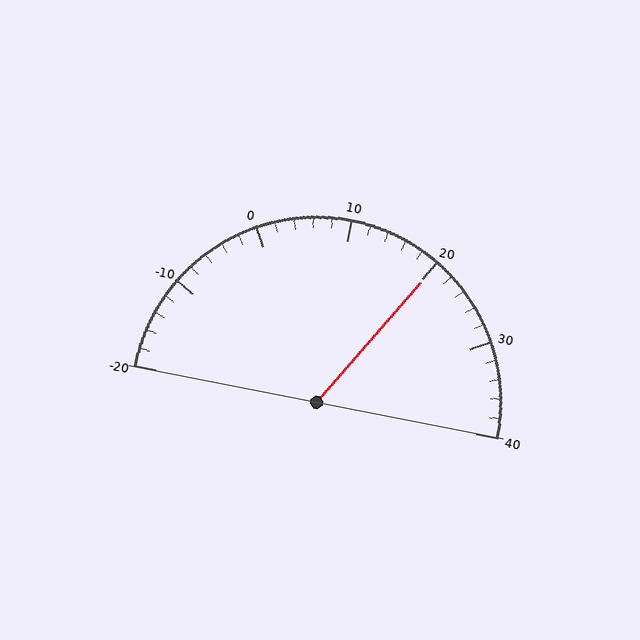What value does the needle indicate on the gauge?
The needle indicates approximately 20.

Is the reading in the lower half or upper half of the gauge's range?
The reading is in the upper half of the range (-20 to 40).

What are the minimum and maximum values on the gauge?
The gauge ranges from -20 to 40.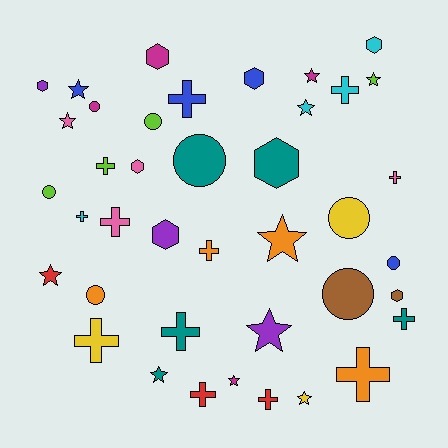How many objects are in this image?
There are 40 objects.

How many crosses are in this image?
There are 13 crosses.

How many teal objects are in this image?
There are 5 teal objects.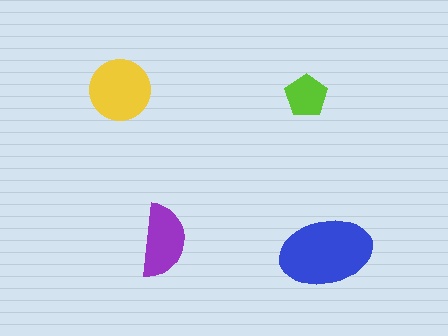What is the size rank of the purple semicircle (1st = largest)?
3rd.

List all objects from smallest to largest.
The lime pentagon, the purple semicircle, the yellow circle, the blue ellipse.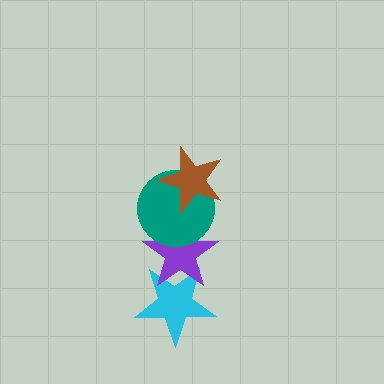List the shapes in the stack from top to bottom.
From top to bottom: the brown star, the teal circle, the purple star, the cyan star.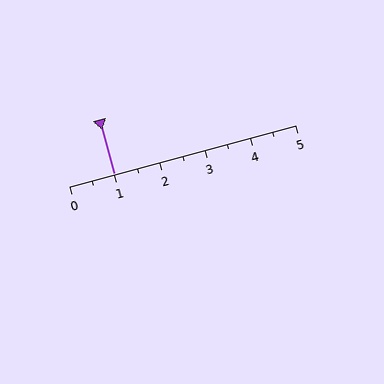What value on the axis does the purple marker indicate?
The marker indicates approximately 1.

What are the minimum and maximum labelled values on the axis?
The axis runs from 0 to 5.